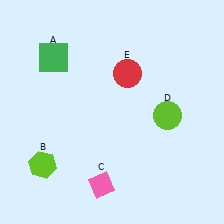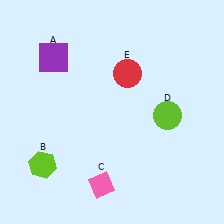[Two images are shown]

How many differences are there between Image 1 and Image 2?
There is 1 difference between the two images.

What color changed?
The square (A) changed from green in Image 1 to purple in Image 2.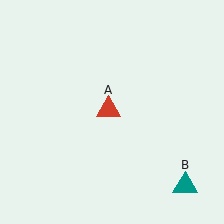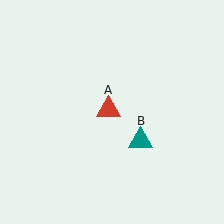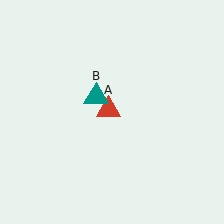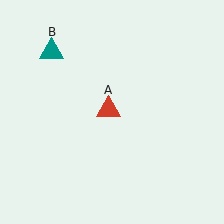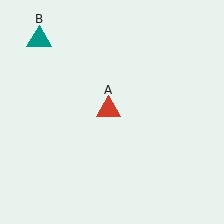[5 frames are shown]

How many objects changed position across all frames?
1 object changed position: teal triangle (object B).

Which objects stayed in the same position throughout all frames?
Red triangle (object A) remained stationary.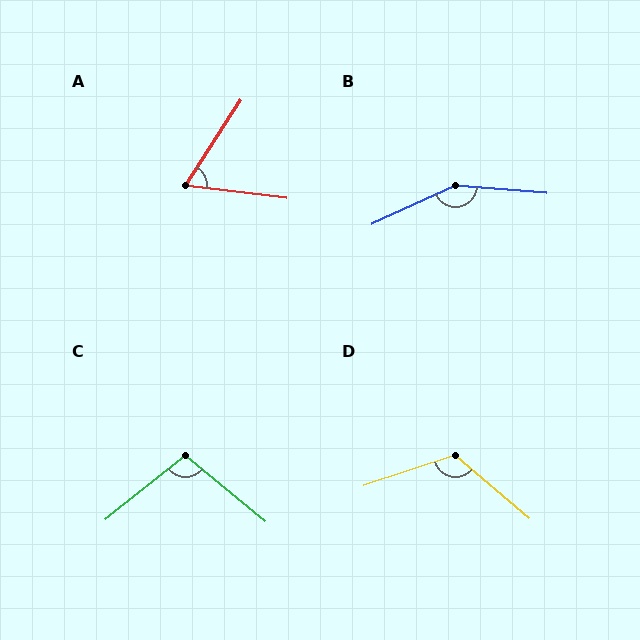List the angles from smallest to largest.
A (64°), C (101°), D (121°), B (151°).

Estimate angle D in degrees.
Approximately 121 degrees.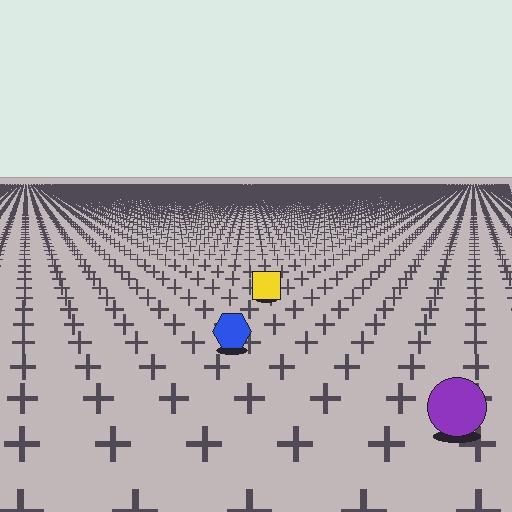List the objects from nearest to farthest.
From nearest to farthest: the purple circle, the blue hexagon, the yellow square.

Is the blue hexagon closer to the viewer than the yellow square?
Yes. The blue hexagon is closer — you can tell from the texture gradient: the ground texture is coarser near it.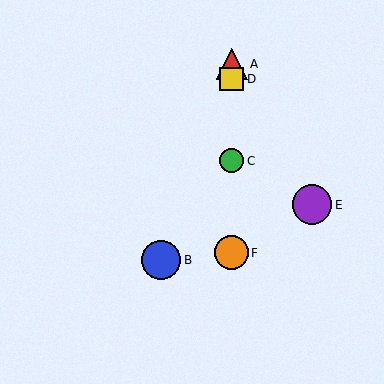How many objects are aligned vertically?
4 objects (A, C, D, F) are aligned vertically.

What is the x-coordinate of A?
Object A is at x≈232.